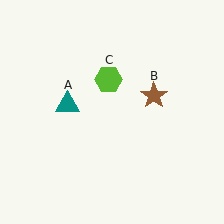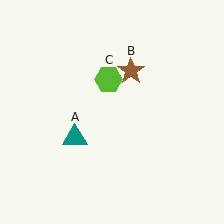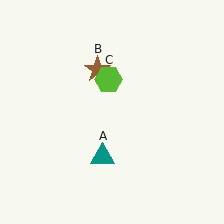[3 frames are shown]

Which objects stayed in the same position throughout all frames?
Lime hexagon (object C) remained stationary.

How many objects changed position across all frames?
2 objects changed position: teal triangle (object A), brown star (object B).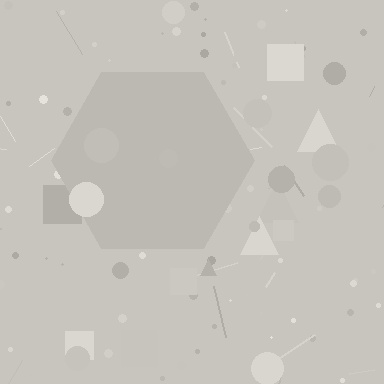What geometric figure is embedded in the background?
A hexagon is embedded in the background.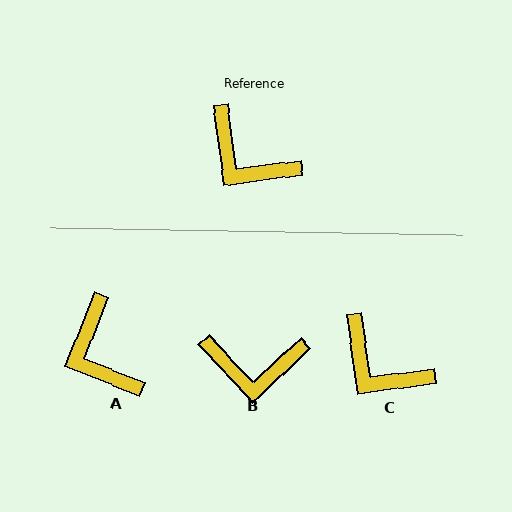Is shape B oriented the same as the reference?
No, it is off by about 36 degrees.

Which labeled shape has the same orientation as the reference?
C.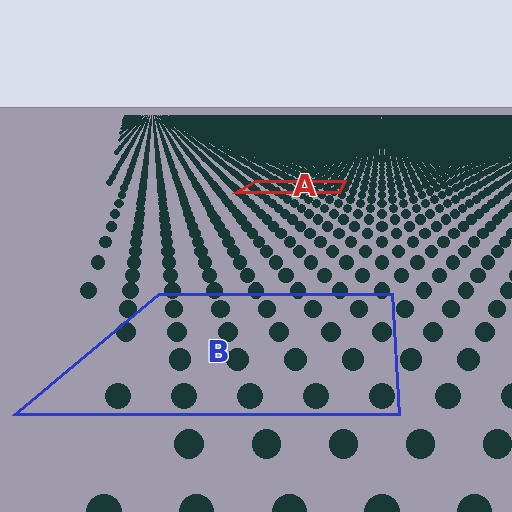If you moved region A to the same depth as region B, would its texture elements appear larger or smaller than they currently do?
They would appear larger. At a closer depth, the same texture elements are projected at a bigger on-screen size.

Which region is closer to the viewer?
Region B is closer. The texture elements there are larger and more spread out.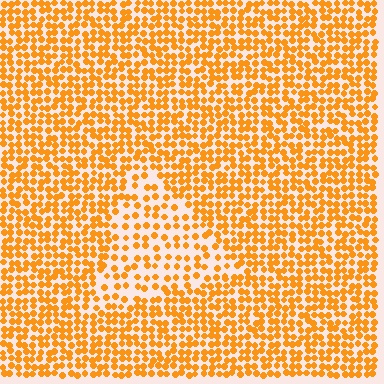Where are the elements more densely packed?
The elements are more densely packed outside the triangle boundary.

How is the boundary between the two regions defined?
The boundary is defined by a change in element density (approximately 1.9x ratio). All elements are the same color, size, and shape.